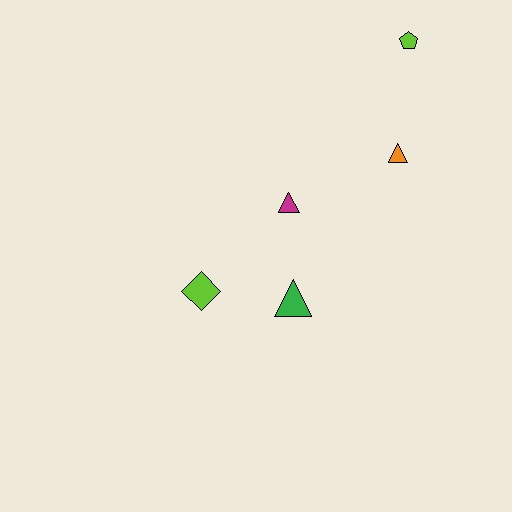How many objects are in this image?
There are 5 objects.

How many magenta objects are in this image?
There is 1 magenta object.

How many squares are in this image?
There are no squares.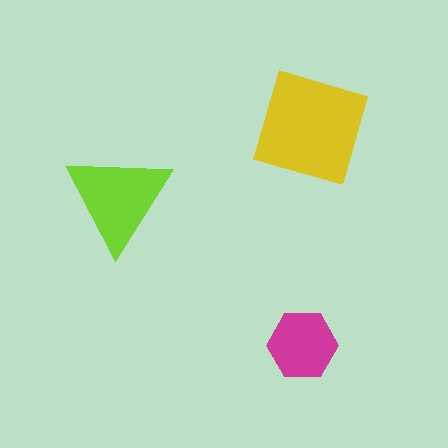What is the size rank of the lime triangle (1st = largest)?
2nd.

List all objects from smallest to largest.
The magenta hexagon, the lime triangle, the yellow square.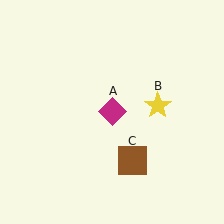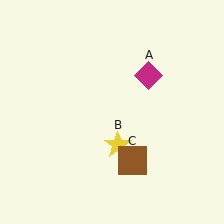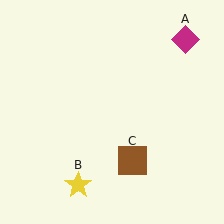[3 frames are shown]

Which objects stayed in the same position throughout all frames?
Brown square (object C) remained stationary.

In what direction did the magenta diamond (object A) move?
The magenta diamond (object A) moved up and to the right.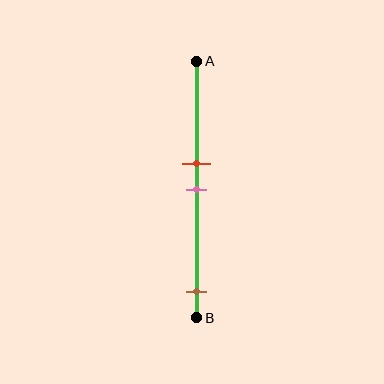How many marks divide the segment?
There are 3 marks dividing the segment.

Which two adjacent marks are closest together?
The red and pink marks are the closest adjacent pair.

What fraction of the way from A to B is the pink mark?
The pink mark is approximately 50% (0.5) of the way from A to B.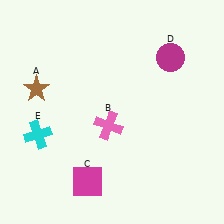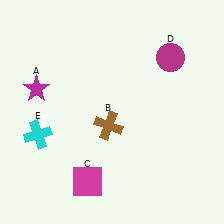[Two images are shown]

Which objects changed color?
A changed from brown to magenta. B changed from pink to brown.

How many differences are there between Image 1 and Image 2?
There are 2 differences between the two images.